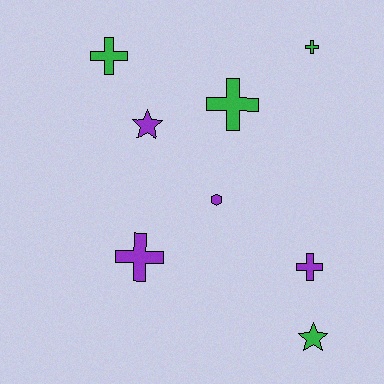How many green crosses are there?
There are 3 green crosses.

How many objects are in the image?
There are 8 objects.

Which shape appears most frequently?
Cross, with 5 objects.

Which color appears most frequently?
Green, with 4 objects.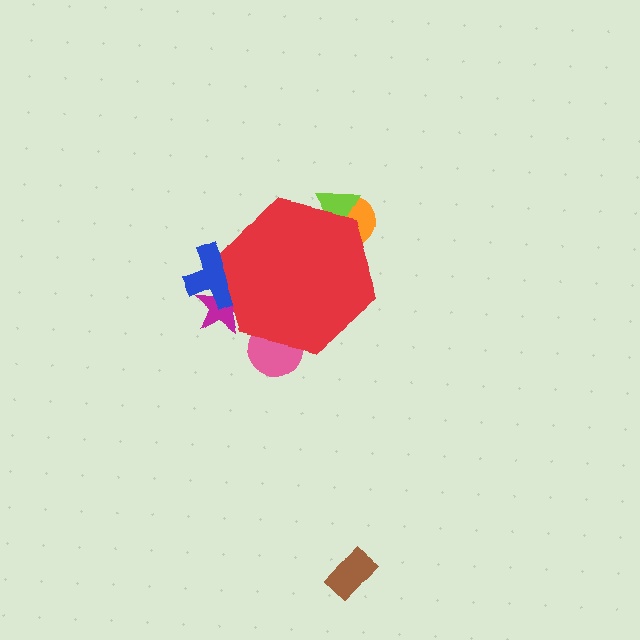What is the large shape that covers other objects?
A red hexagon.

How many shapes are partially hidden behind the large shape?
5 shapes are partially hidden.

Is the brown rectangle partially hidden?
No, the brown rectangle is fully visible.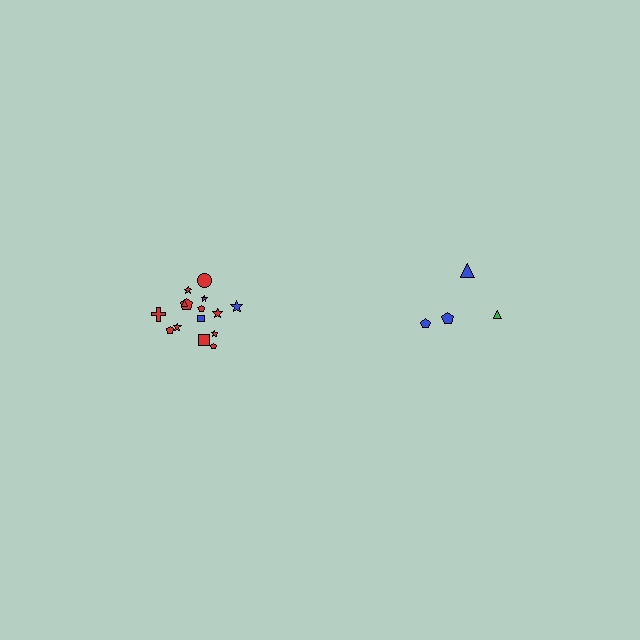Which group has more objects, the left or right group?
The left group.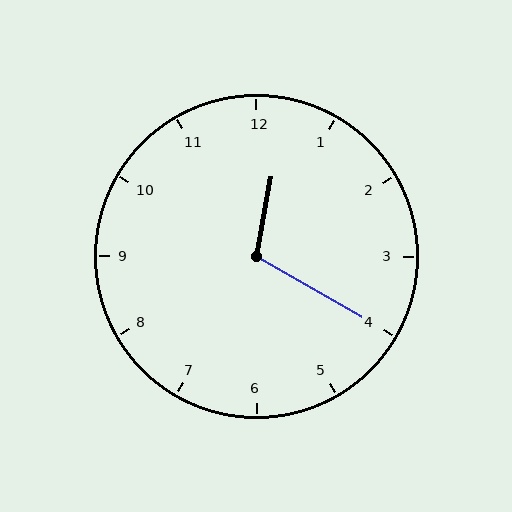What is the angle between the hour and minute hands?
Approximately 110 degrees.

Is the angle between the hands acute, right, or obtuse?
It is obtuse.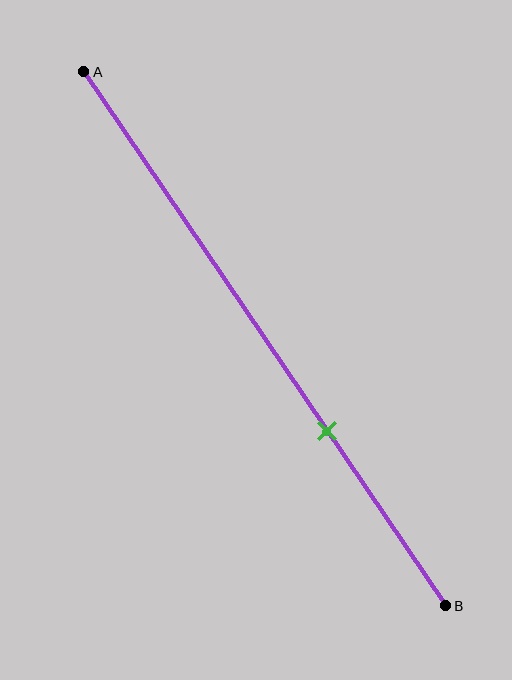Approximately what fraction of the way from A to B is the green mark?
The green mark is approximately 65% of the way from A to B.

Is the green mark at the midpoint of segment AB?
No, the mark is at about 65% from A, not at the 50% midpoint.